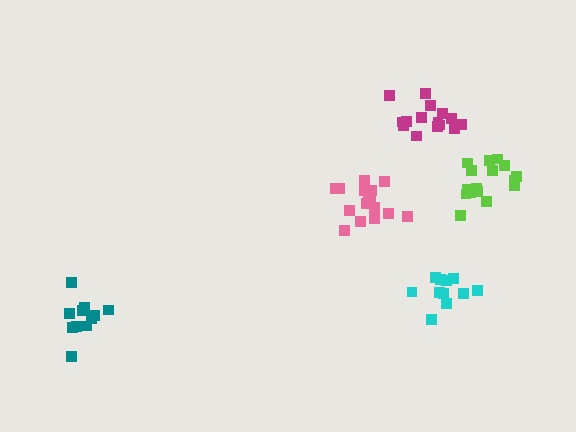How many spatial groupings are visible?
There are 5 spatial groupings.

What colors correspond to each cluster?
The clusters are colored: pink, lime, teal, cyan, magenta.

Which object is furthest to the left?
The teal cluster is leftmost.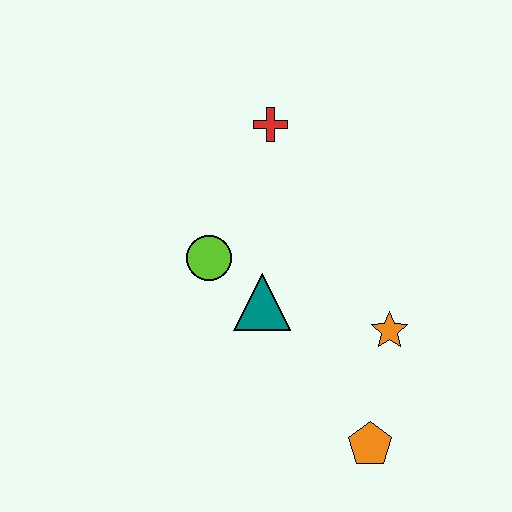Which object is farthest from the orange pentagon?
The red cross is farthest from the orange pentagon.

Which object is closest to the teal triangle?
The lime circle is closest to the teal triangle.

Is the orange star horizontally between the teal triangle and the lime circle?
No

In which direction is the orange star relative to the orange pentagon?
The orange star is above the orange pentagon.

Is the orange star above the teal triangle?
No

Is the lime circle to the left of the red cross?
Yes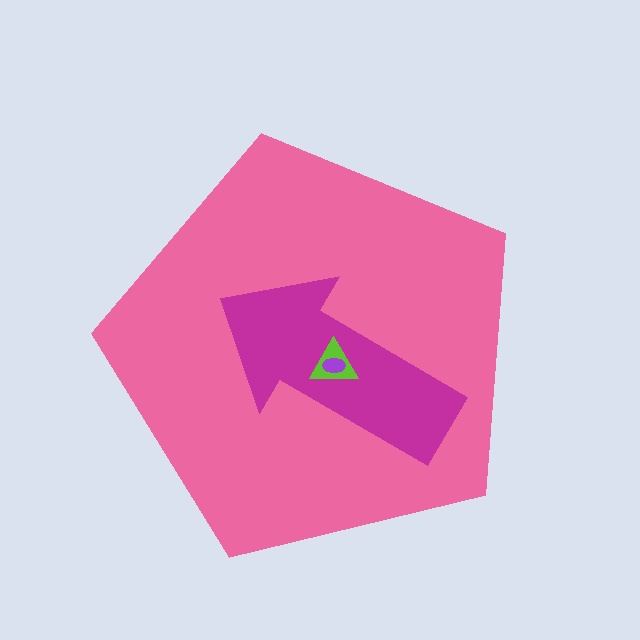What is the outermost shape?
The pink pentagon.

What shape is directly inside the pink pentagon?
The magenta arrow.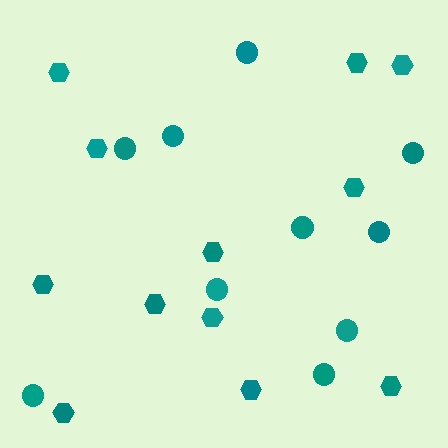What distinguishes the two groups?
There are 2 groups: one group of circles (10) and one group of hexagons (12).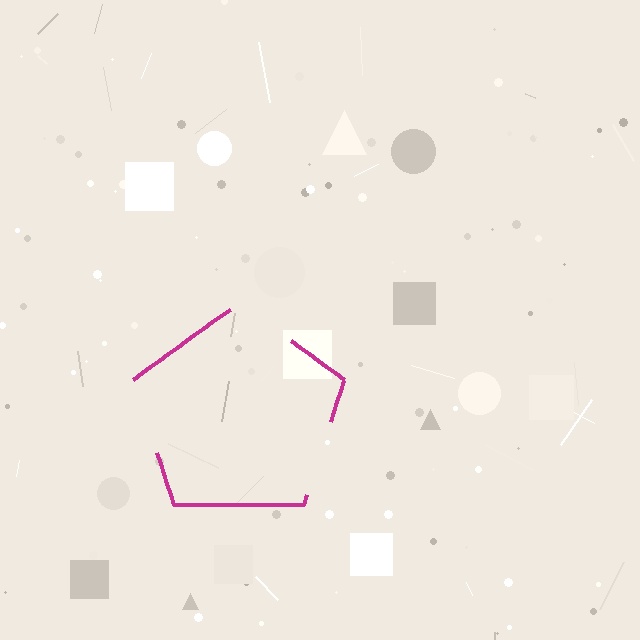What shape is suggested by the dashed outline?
The dashed outline suggests a pentagon.